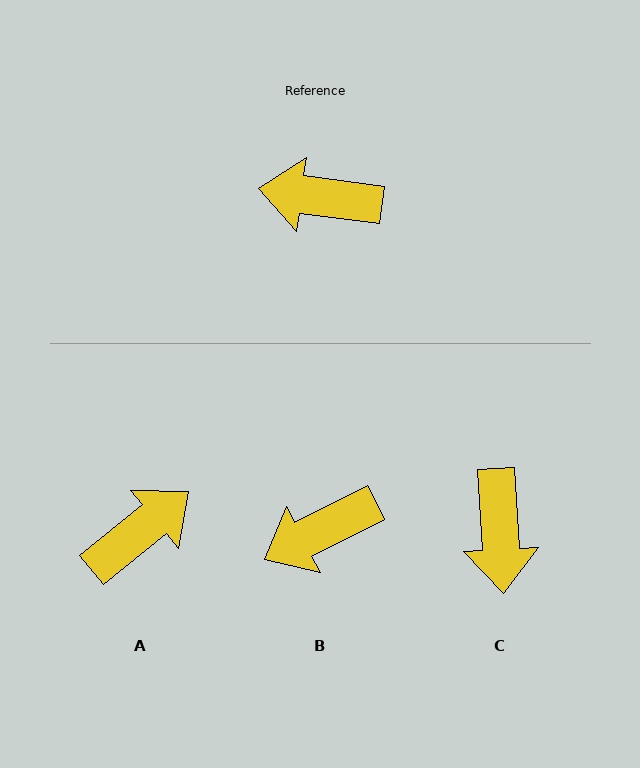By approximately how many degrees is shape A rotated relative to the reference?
Approximately 134 degrees clockwise.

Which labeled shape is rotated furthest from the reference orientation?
A, about 134 degrees away.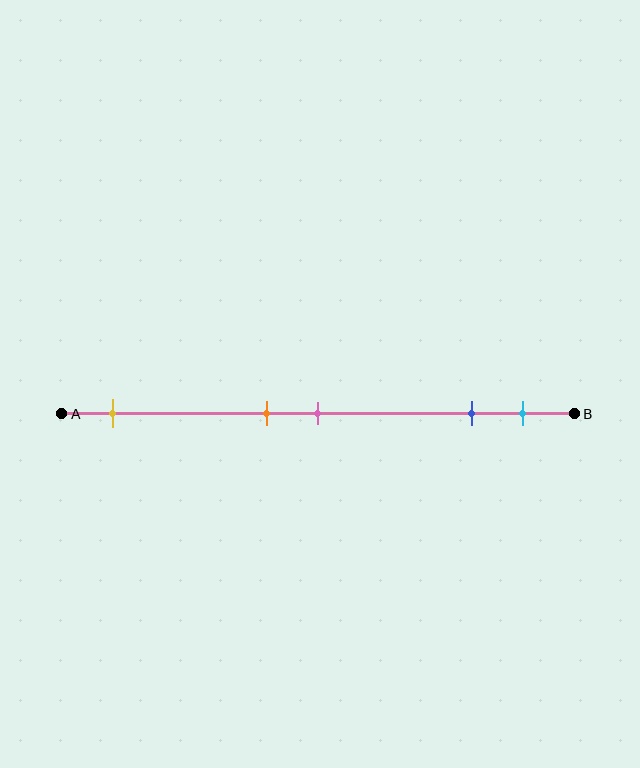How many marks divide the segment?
There are 5 marks dividing the segment.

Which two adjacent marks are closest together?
The orange and pink marks are the closest adjacent pair.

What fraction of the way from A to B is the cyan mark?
The cyan mark is approximately 90% (0.9) of the way from A to B.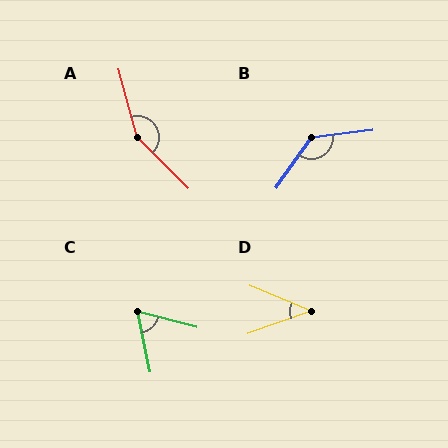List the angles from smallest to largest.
D (42°), C (63°), B (132°), A (150°).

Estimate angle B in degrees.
Approximately 132 degrees.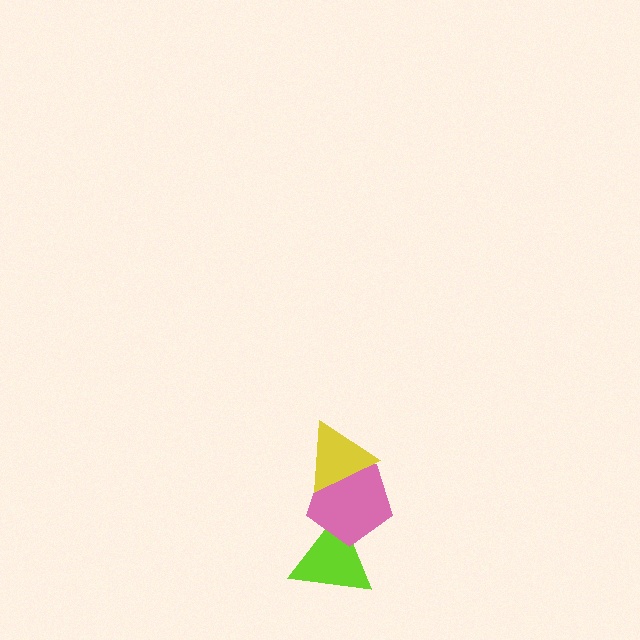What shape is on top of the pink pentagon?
The yellow triangle is on top of the pink pentagon.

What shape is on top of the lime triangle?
The pink pentagon is on top of the lime triangle.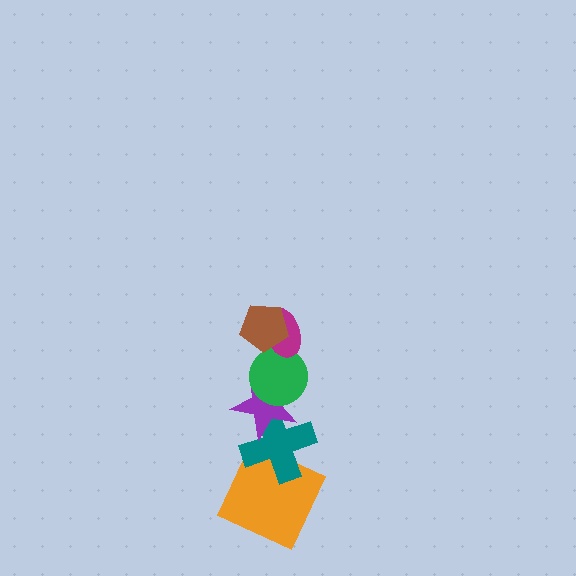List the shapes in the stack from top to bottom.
From top to bottom: the brown pentagon, the magenta ellipse, the green circle, the purple star, the teal cross, the orange square.